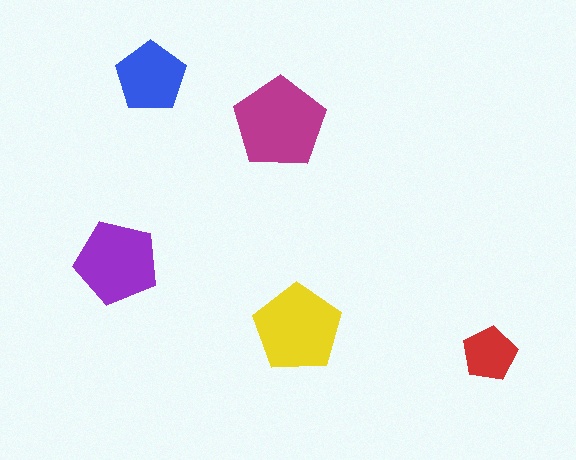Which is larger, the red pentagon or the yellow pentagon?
The yellow one.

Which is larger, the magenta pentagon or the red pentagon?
The magenta one.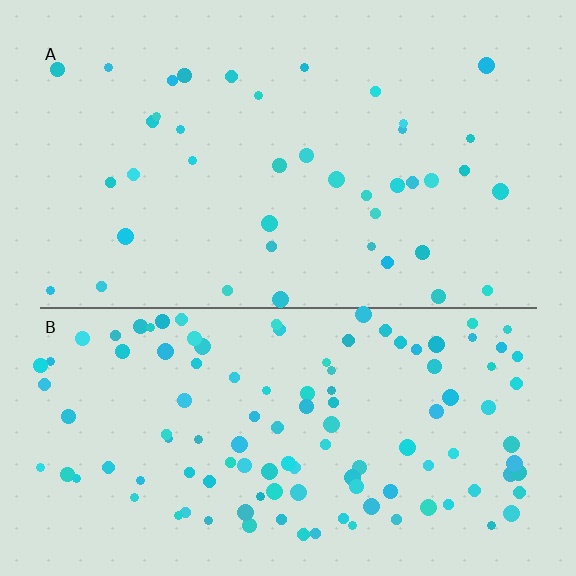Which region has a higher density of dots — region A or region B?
B (the bottom).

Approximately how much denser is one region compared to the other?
Approximately 2.8× — region B over region A.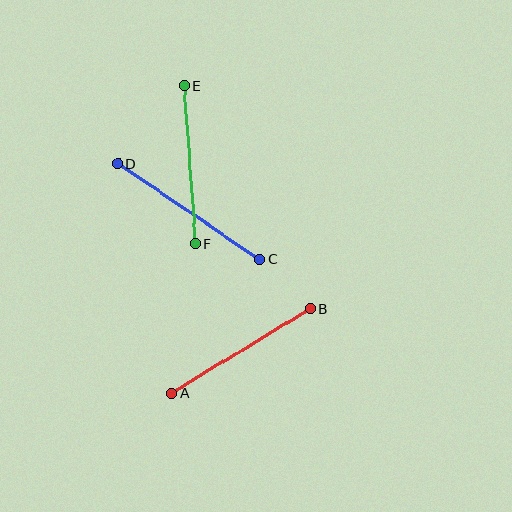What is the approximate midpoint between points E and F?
The midpoint is at approximately (190, 165) pixels.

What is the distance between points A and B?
The distance is approximately 163 pixels.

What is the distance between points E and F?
The distance is approximately 159 pixels.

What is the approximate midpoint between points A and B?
The midpoint is at approximately (241, 351) pixels.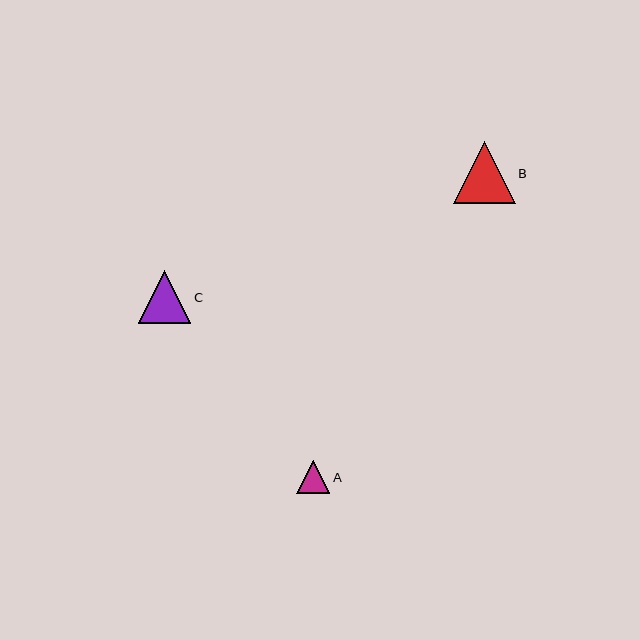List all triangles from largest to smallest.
From largest to smallest: B, C, A.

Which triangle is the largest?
Triangle B is the largest with a size of approximately 62 pixels.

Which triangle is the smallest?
Triangle A is the smallest with a size of approximately 33 pixels.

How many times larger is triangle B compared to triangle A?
Triangle B is approximately 1.9 times the size of triangle A.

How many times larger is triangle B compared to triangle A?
Triangle B is approximately 1.9 times the size of triangle A.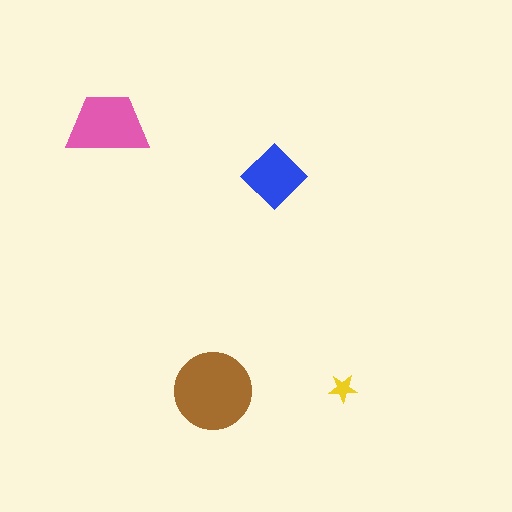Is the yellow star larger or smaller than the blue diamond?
Smaller.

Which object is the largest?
The brown circle.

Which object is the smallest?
The yellow star.